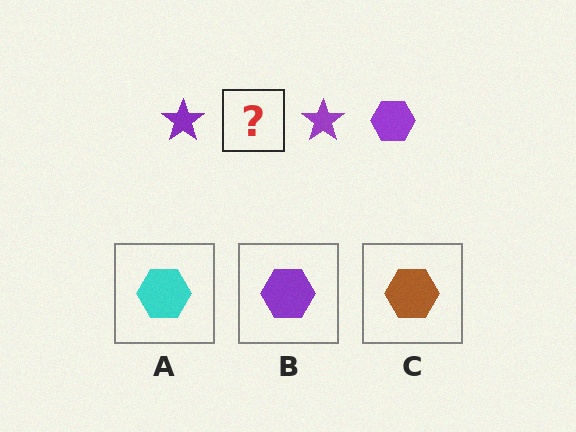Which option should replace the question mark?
Option B.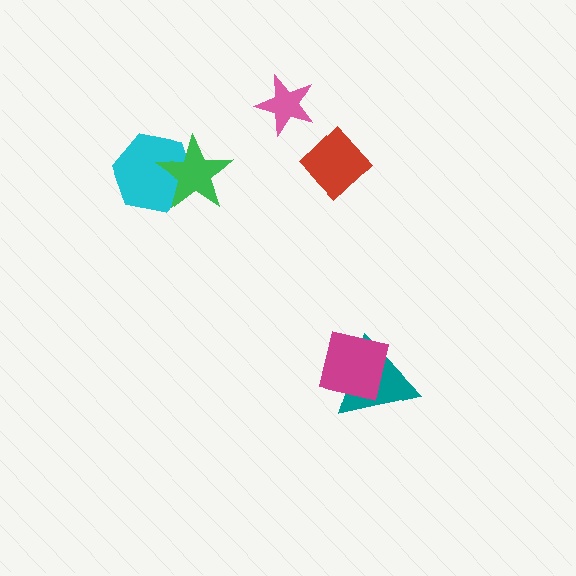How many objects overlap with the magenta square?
1 object overlaps with the magenta square.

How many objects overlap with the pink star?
0 objects overlap with the pink star.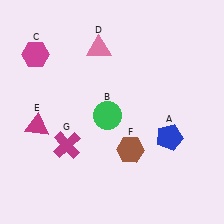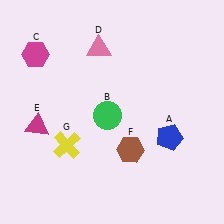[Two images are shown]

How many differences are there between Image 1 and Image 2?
There is 1 difference between the two images.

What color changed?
The cross (G) changed from magenta in Image 1 to yellow in Image 2.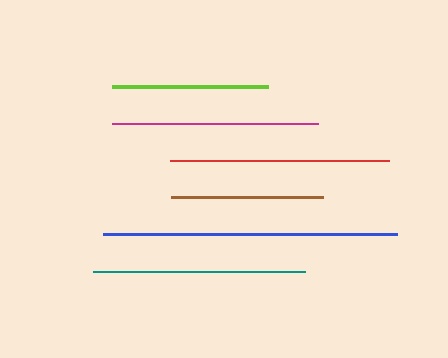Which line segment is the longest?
The blue line is the longest at approximately 293 pixels.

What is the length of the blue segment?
The blue segment is approximately 293 pixels long.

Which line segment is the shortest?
The brown line is the shortest at approximately 151 pixels.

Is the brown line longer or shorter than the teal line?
The teal line is longer than the brown line.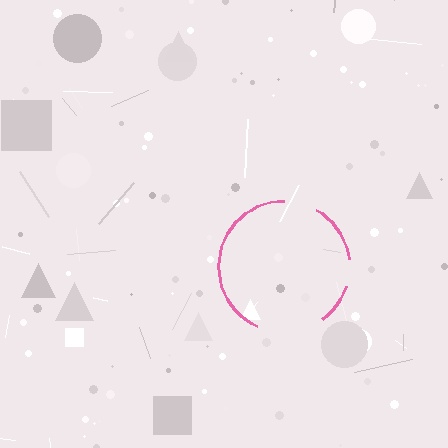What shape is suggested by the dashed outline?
The dashed outline suggests a circle.